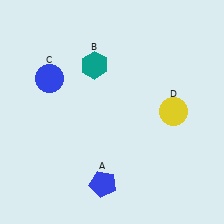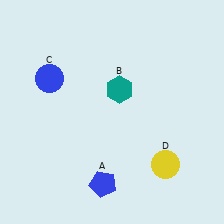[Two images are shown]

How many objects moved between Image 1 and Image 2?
2 objects moved between the two images.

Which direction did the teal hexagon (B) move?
The teal hexagon (B) moved right.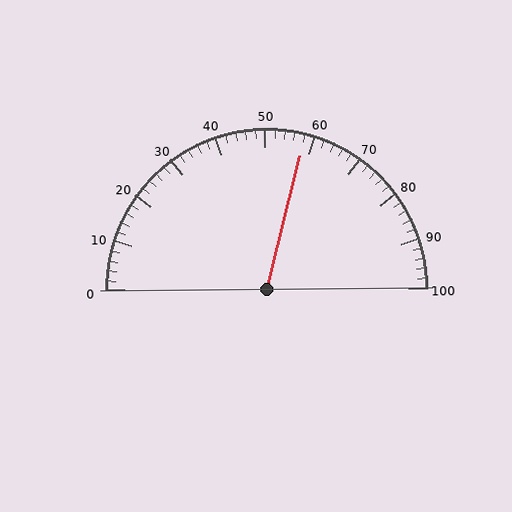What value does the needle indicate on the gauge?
The needle indicates approximately 58.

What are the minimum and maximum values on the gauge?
The gauge ranges from 0 to 100.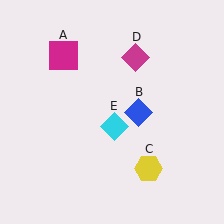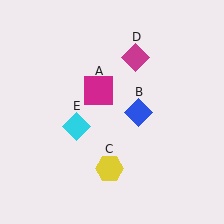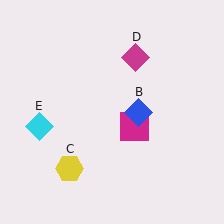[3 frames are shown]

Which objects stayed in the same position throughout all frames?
Blue diamond (object B) and magenta diamond (object D) remained stationary.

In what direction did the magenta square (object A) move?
The magenta square (object A) moved down and to the right.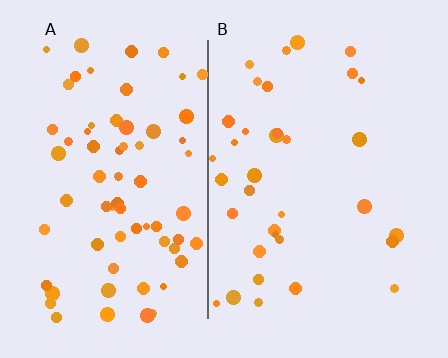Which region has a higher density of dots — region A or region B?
A (the left).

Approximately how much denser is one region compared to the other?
Approximately 2.0× — region A over region B.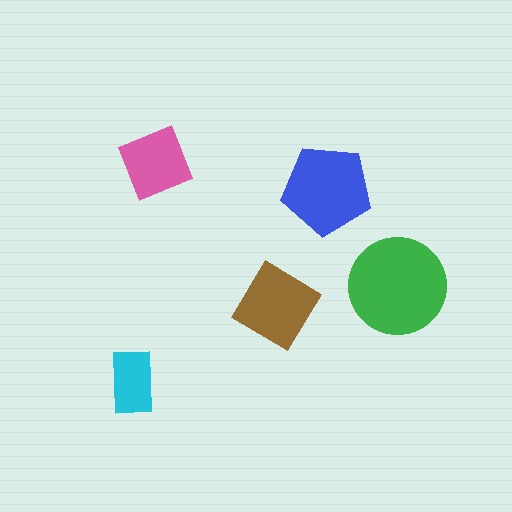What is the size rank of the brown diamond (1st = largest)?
3rd.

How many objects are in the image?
There are 5 objects in the image.